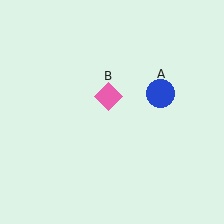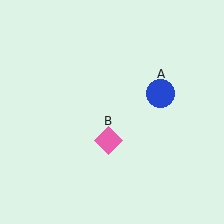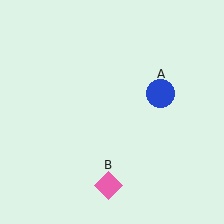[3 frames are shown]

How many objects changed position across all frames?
1 object changed position: pink diamond (object B).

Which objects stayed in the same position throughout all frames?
Blue circle (object A) remained stationary.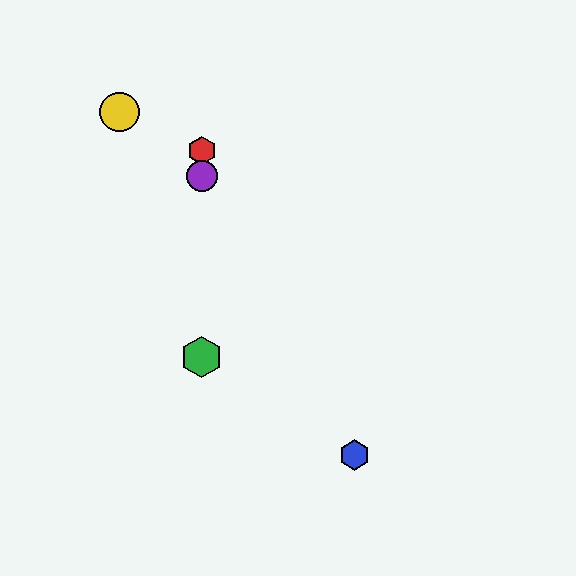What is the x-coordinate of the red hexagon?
The red hexagon is at x≈202.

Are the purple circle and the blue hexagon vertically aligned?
No, the purple circle is at x≈202 and the blue hexagon is at x≈355.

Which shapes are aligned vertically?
The red hexagon, the green hexagon, the purple circle are aligned vertically.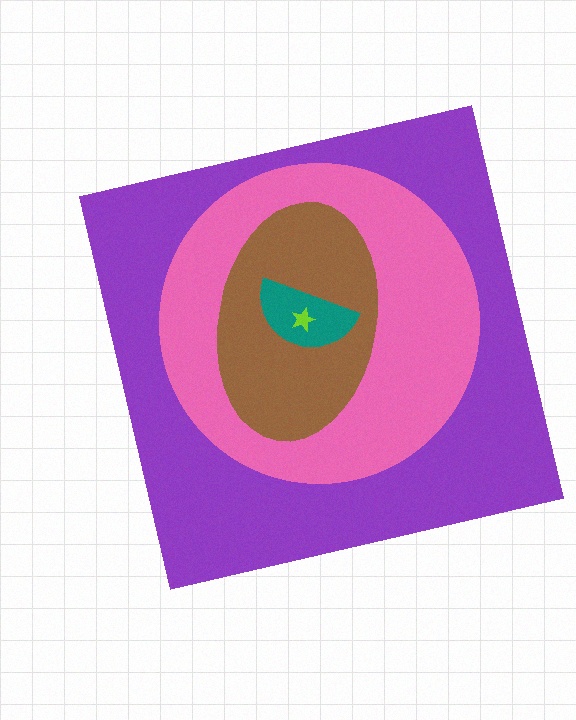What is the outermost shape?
The purple square.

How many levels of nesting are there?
5.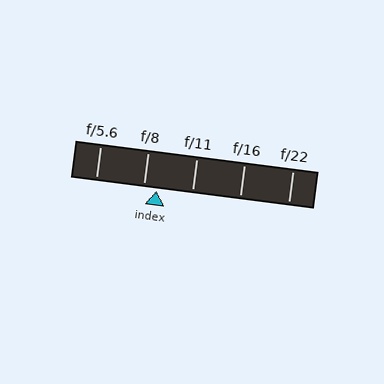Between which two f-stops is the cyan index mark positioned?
The index mark is between f/8 and f/11.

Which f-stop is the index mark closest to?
The index mark is closest to f/8.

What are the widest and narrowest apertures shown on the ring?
The widest aperture shown is f/5.6 and the narrowest is f/22.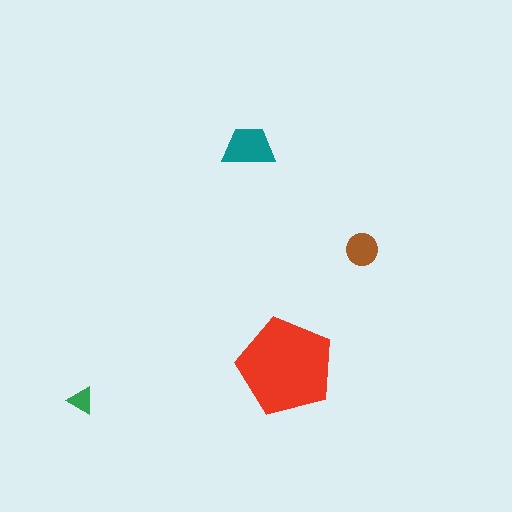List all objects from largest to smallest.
The red pentagon, the teal trapezoid, the brown circle, the green triangle.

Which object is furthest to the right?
The brown circle is rightmost.